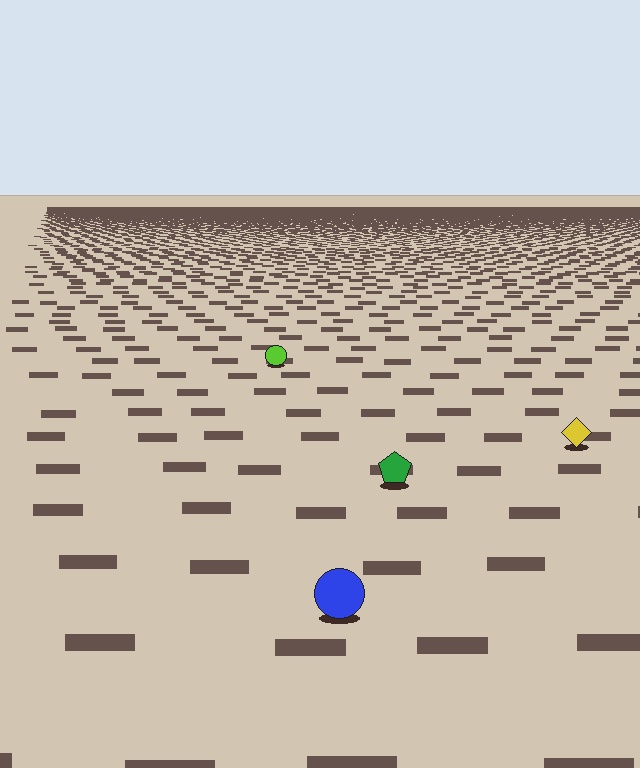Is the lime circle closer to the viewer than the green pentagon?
No. The green pentagon is closer — you can tell from the texture gradient: the ground texture is coarser near it.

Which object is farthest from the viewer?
The lime circle is farthest from the viewer. It appears smaller and the ground texture around it is denser.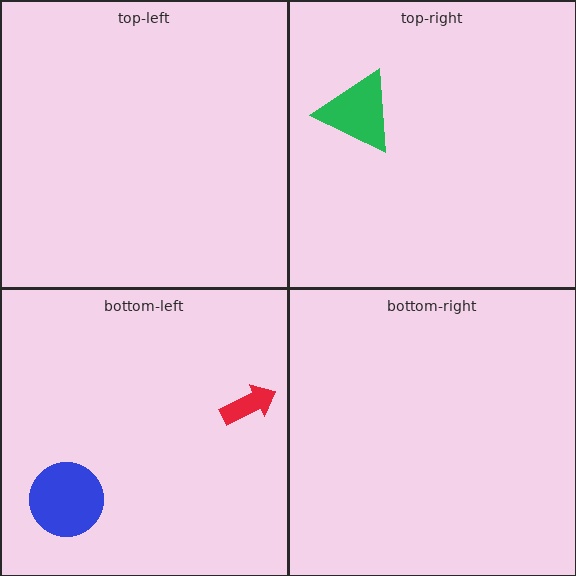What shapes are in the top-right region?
The green triangle.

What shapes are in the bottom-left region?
The blue circle, the red arrow.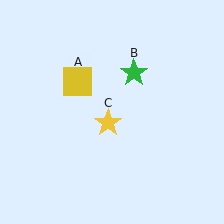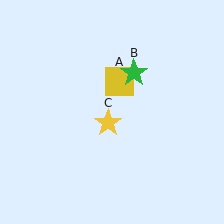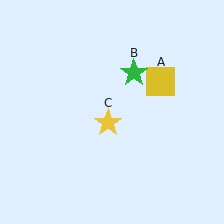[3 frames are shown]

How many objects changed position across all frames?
1 object changed position: yellow square (object A).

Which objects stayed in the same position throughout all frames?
Green star (object B) and yellow star (object C) remained stationary.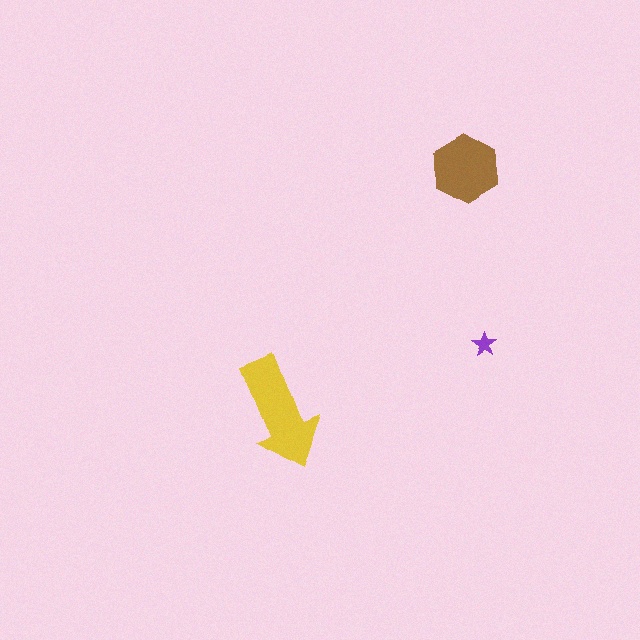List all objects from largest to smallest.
The yellow arrow, the brown hexagon, the purple star.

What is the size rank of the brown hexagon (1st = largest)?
2nd.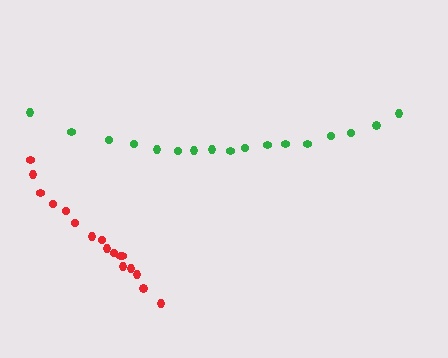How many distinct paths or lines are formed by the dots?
There are 2 distinct paths.